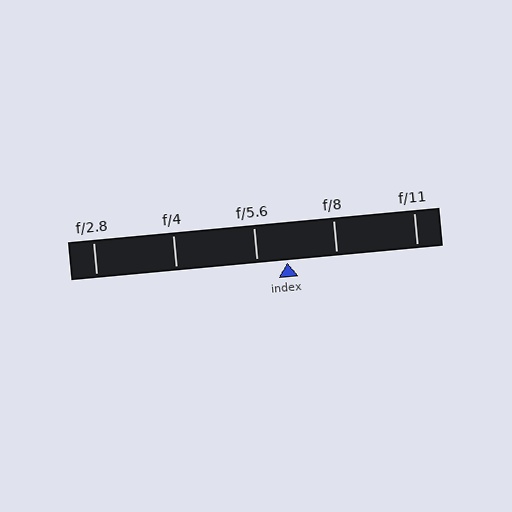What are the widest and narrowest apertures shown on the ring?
The widest aperture shown is f/2.8 and the narrowest is f/11.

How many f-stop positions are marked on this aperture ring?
There are 5 f-stop positions marked.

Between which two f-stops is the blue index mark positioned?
The index mark is between f/5.6 and f/8.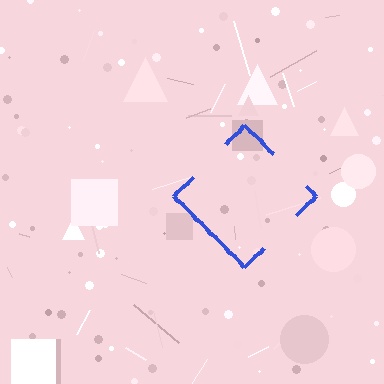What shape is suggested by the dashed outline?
The dashed outline suggests a diamond.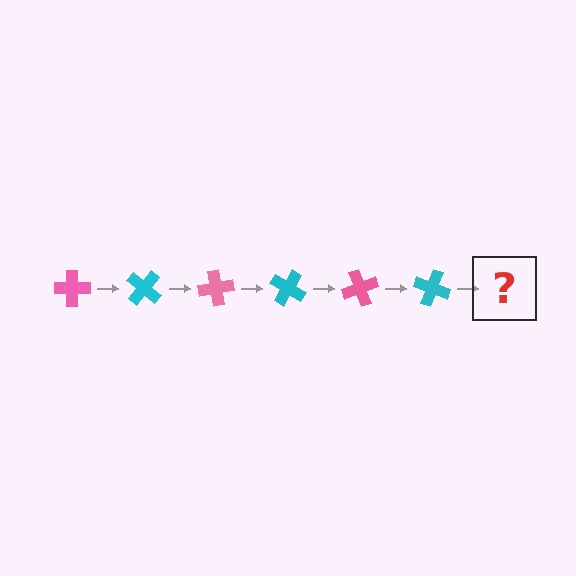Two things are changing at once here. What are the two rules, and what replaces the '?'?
The two rules are that it rotates 40 degrees each step and the color cycles through pink and cyan. The '?' should be a pink cross, rotated 240 degrees from the start.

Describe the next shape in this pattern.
It should be a pink cross, rotated 240 degrees from the start.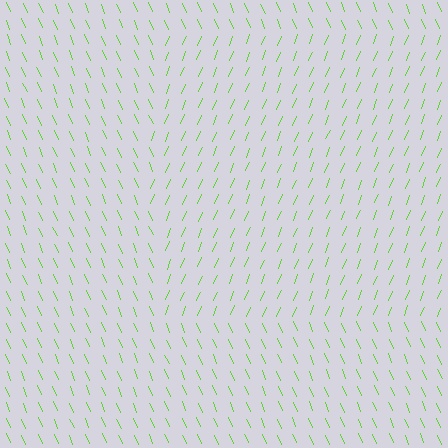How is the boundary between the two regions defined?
The boundary is defined purely by a change in line orientation (approximately 45 degrees difference). All lines are the same color and thickness.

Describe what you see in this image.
The image is filled with small lime line segments. A rectangle region in the image has lines oriented differently from the surrounding lines, creating a visible texture boundary.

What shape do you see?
I see a rectangle.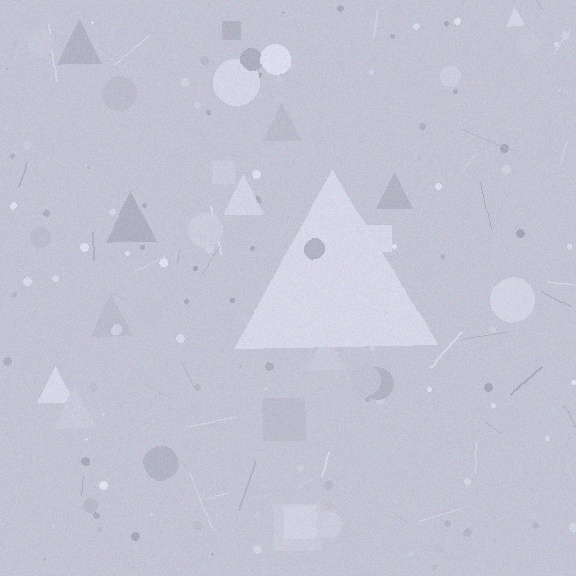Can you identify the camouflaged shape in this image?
The camouflaged shape is a triangle.